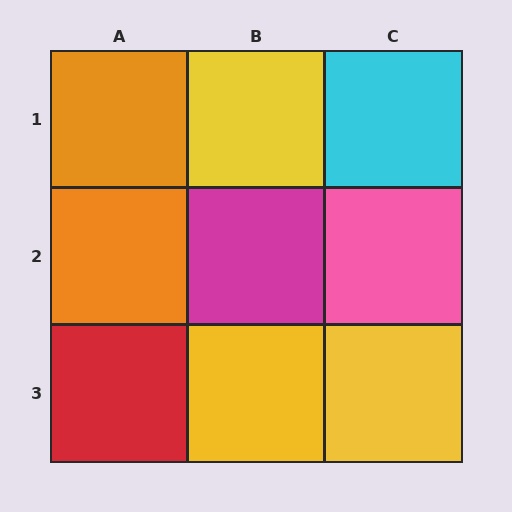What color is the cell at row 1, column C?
Cyan.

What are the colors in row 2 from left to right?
Orange, magenta, pink.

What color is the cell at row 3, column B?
Yellow.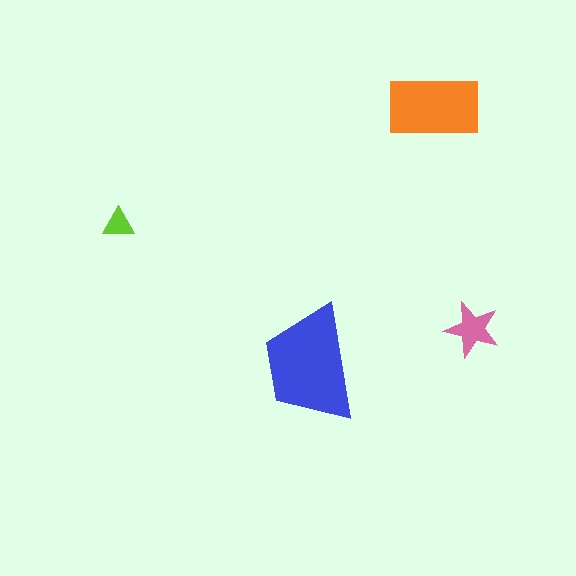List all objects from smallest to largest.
The lime triangle, the pink star, the orange rectangle, the blue trapezoid.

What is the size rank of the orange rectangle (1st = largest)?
2nd.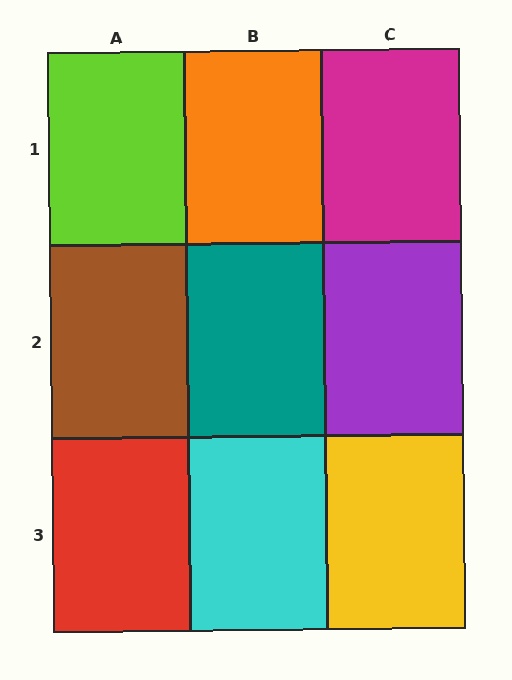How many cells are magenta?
1 cell is magenta.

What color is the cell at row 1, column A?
Lime.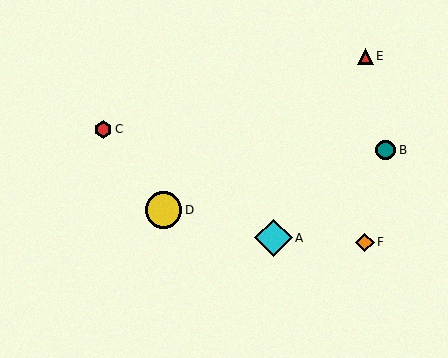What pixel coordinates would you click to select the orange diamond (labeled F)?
Click at (365, 242) to select the orange diamond F.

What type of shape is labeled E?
Shape E is a red triangle.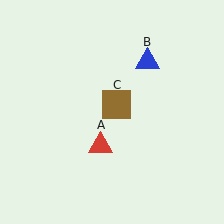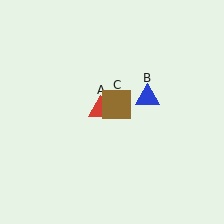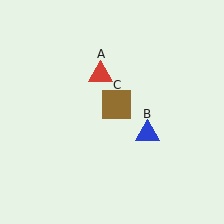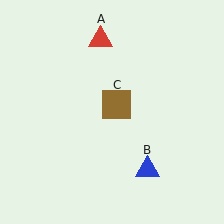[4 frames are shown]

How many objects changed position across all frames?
2 objects changed position: red triangle (object A), blue triangle (object B).